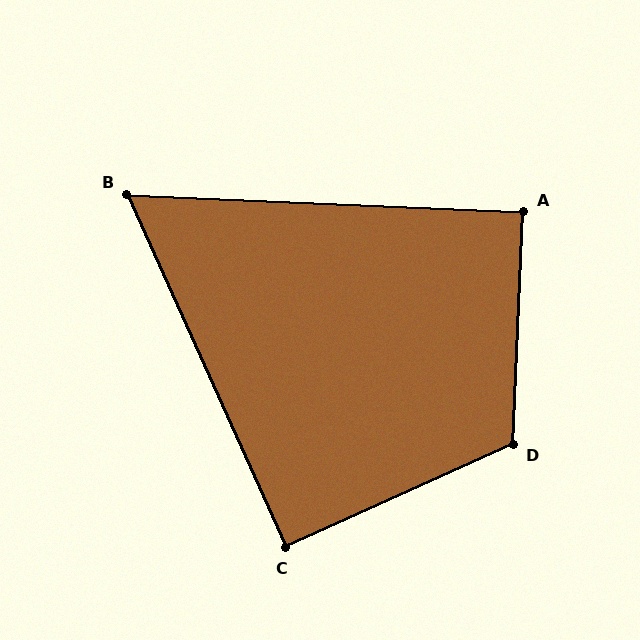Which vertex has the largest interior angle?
D, at approximately 117 degrees.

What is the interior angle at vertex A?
Approximately 90 degrees (approximately right).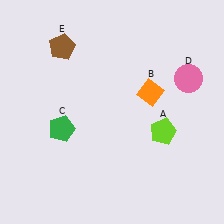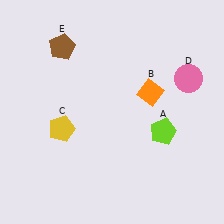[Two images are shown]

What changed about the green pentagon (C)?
In Image 1, C is green. In Image 2, it changed to yellow.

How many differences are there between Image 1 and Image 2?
There is 1 difference between the two images.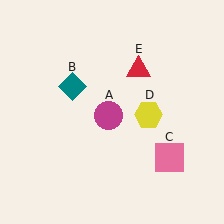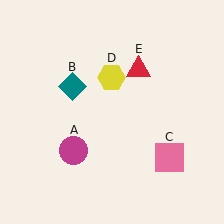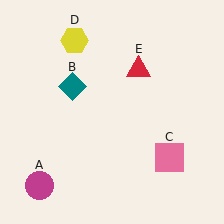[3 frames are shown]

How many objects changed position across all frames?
2 objects changed position: magenta circle (object A), yellow hexagon (object D).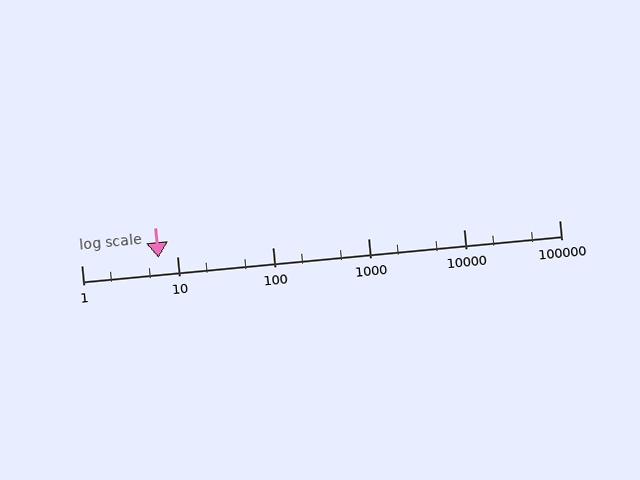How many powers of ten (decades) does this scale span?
The scale spans 5 decades, from 1 to 100000.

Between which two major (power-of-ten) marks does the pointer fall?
The pointer is between 1 and 10.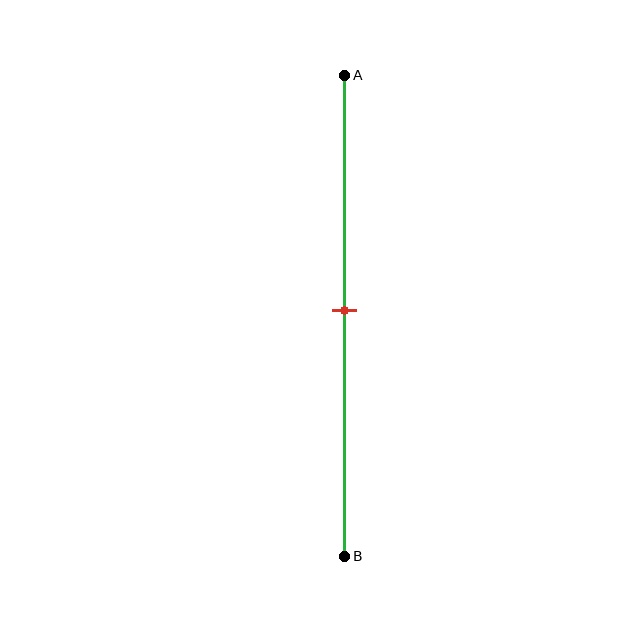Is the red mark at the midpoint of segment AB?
Yes, the mark is approximately at the midpoint.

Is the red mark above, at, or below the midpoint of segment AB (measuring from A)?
The red mark is approximately at the midpoint of segment AB.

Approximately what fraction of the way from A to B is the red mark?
The red mark is approximately 50% of the way from A to B.